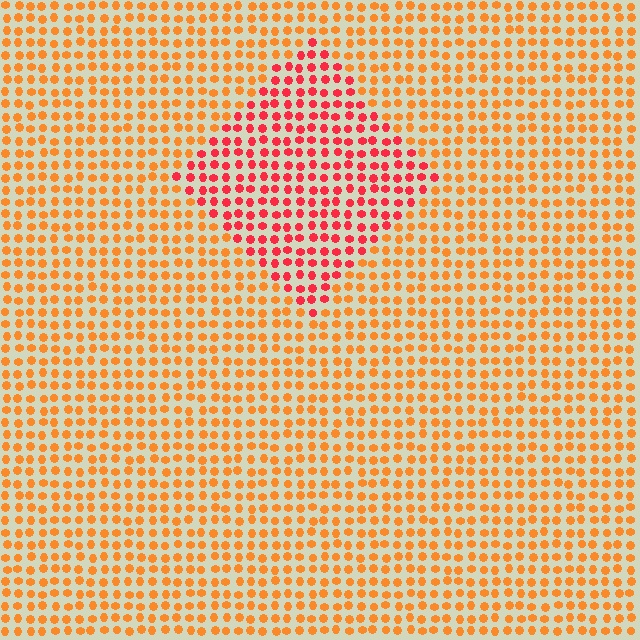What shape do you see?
I see a diamond.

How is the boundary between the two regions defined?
The boundary is defined purely by a slight shift in hue (about 35 degrees). Spacing, size, and orientation are identical on both sides.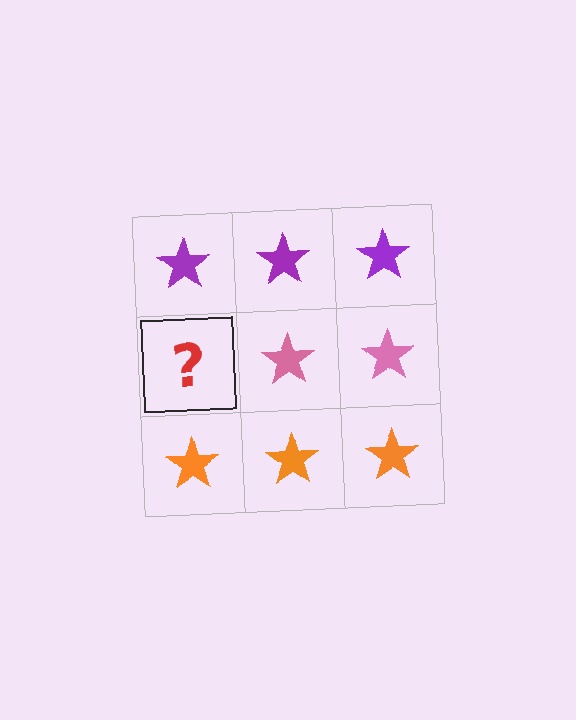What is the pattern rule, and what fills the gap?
The rule is that each row has a consistent color. The gap should be filled with a pink star.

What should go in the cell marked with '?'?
The missing cell should contain a pink star.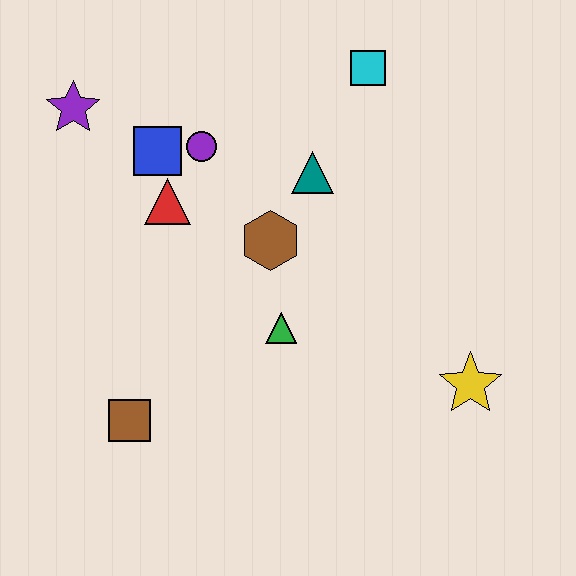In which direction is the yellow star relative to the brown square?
The yellow star is to the right of the brown square.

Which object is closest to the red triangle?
The blue square is closest to the red triangle.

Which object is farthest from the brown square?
The cyan square is farthest from the brown square.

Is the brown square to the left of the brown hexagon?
Yes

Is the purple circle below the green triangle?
No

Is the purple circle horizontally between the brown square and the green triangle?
Yes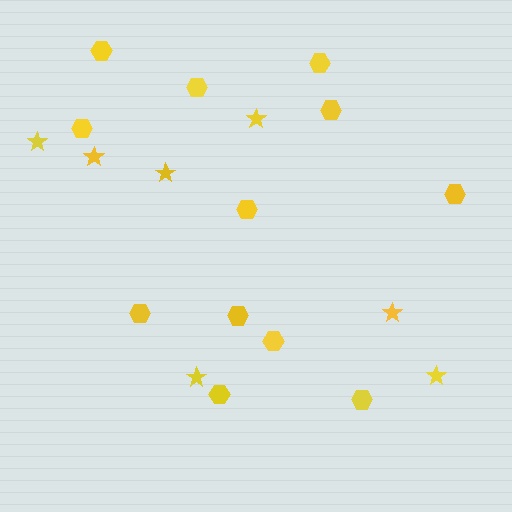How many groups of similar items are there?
There are 2 groups: one group of stars (7) and one group of hexagons (12).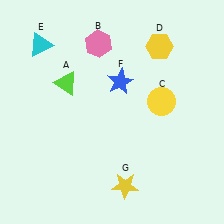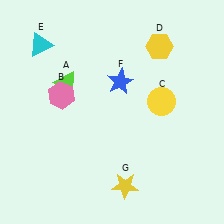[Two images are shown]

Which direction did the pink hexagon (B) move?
The pink hexagon (B) moved down.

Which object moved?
The pink hexagon (B) moved down.